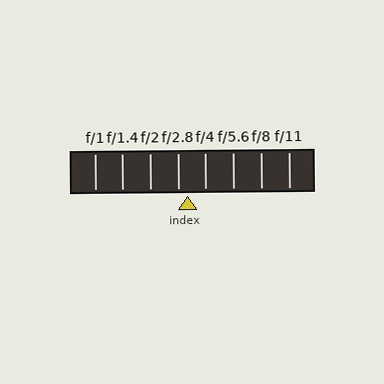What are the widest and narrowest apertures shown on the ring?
The widest aperture shown is f/1 and the narrowest is f/11.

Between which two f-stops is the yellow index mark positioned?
The index mark is between f/2.8 and f/4.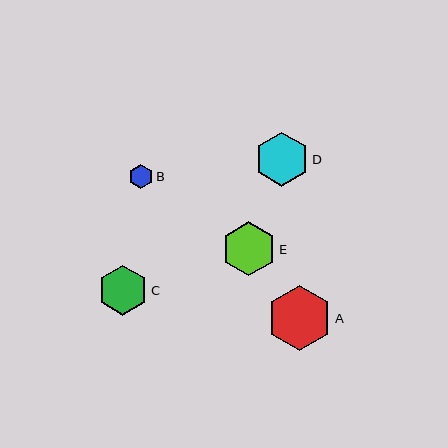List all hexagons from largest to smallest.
From largest to smallest: A, D, E, C, B.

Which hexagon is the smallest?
Hexagon B is the smallest with a size of approximately 24 pixels.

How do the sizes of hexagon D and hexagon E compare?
Hexagon D and hexagon E are approximately the same size.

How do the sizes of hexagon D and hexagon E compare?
Hexagon D and hexagon E are approximately the same size.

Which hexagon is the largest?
Hexagon A is the largest with a size of approximately 65 pixels.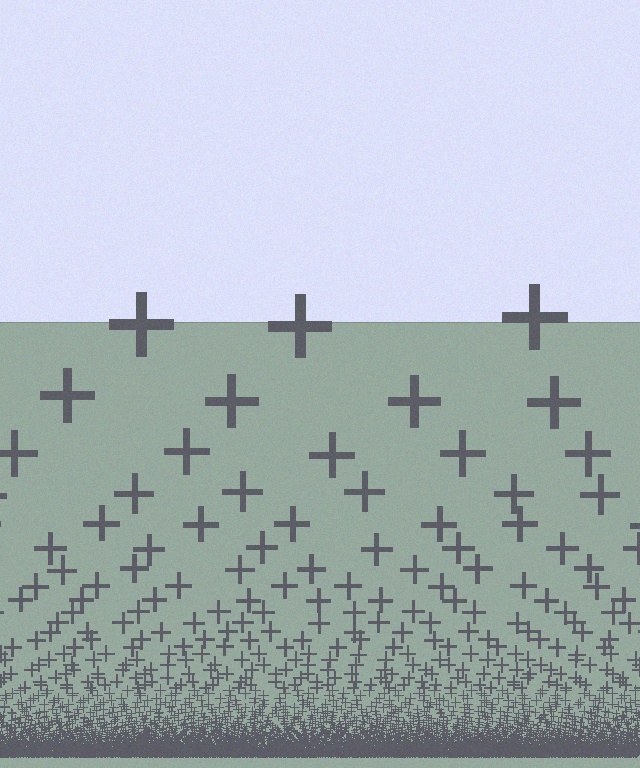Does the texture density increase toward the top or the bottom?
Density increases toward the bottom.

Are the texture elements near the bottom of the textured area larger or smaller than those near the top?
Smaller. The gradient is inverted — elements near the bottom are smaller and denser.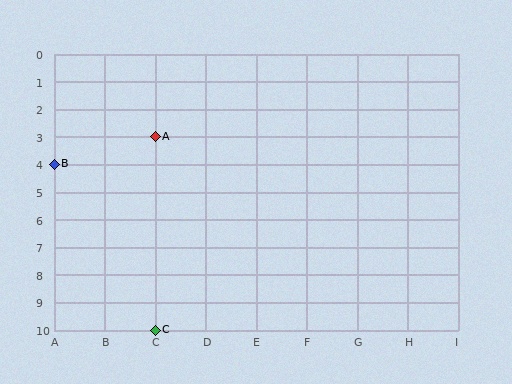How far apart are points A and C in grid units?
Points A and C are 7 rows apart.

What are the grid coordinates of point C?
Point C is at grid coordinates (C, 10).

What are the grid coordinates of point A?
Point A is at grid coordinates (C, 3).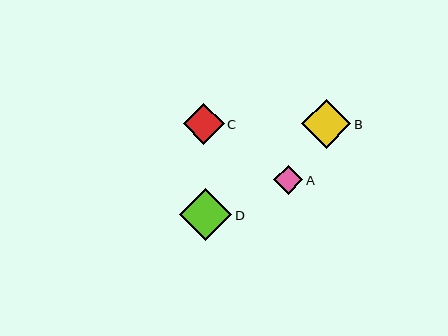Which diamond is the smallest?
Diamond A is the smallest with a size of approximately 29 pixels.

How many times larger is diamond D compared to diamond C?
Diamond D is approximately 1.3 times the size of diamond C.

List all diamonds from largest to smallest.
From largest to smallest: D, B, C, A.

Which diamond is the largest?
Diamond D is the largest with a size of approximately 52 pixels.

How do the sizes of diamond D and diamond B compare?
Diamond D and diamond B are approximately the same size.